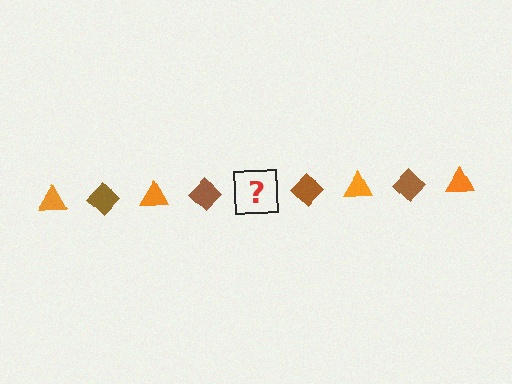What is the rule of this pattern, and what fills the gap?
The rule is that the pattern alternates between orange triangle and brown diamond. The gap should be filled with an orange triangle.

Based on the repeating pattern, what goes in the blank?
The blank should be an orange triangle.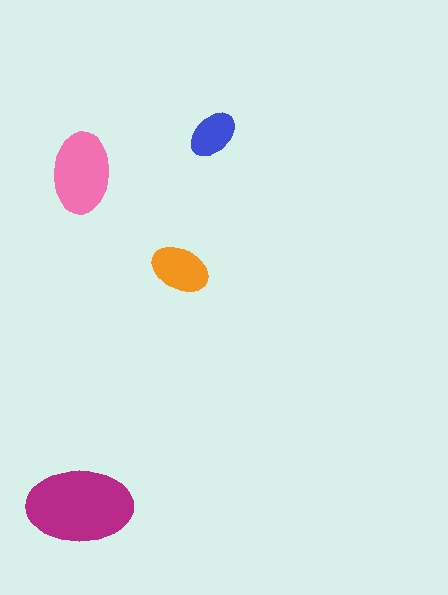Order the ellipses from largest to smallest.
the magenta one, the pink one, the orange one, the blue one.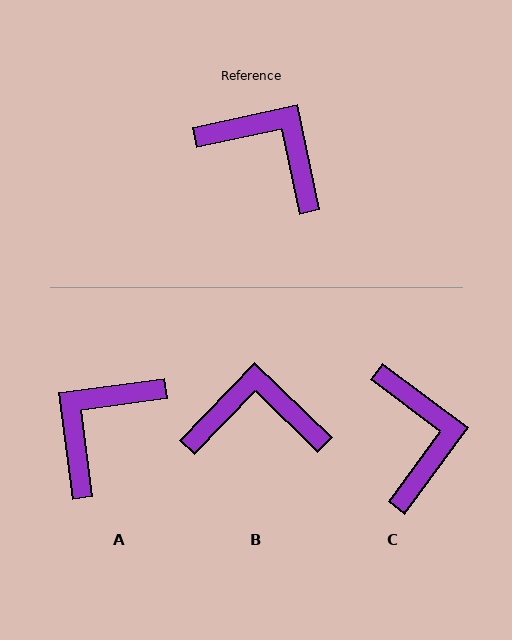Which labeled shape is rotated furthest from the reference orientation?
A, about 85 degrees away.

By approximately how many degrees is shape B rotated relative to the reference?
Approximately 34 degrees counter-clockwise.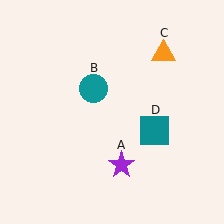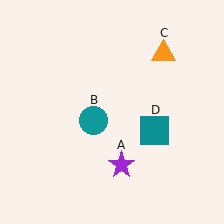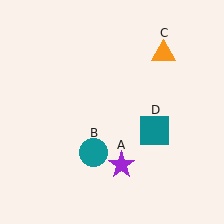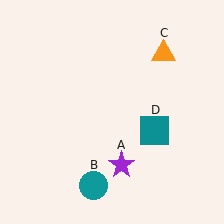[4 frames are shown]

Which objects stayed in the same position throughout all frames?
Purple star (object A) and orange triangle (object C) and teal square (object D) remained stationary.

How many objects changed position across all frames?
1 object changed position: teal circle (object B).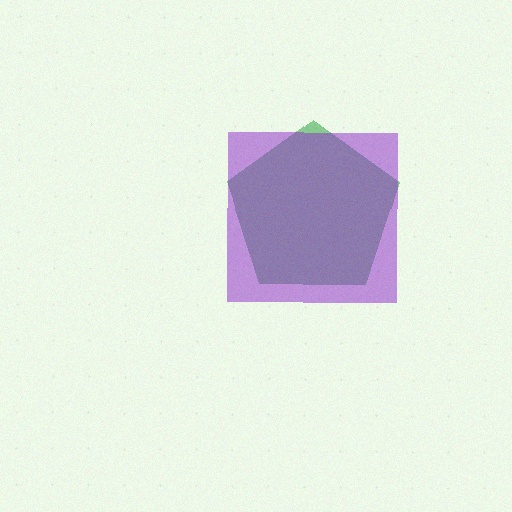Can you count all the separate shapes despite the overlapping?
Yes, there are 2 separate shapes.